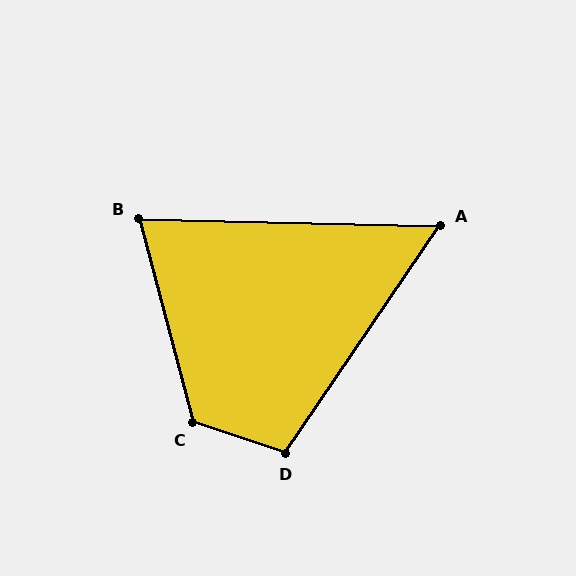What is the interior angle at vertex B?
Approximately 74 degrees (acute).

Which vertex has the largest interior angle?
C, at approximately 123 degrees.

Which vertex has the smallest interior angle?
A, at approximately 57 degrees.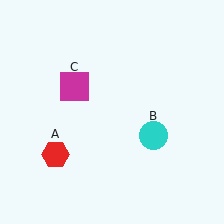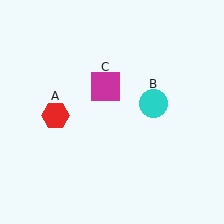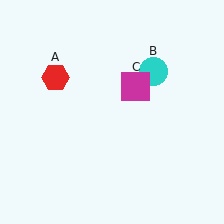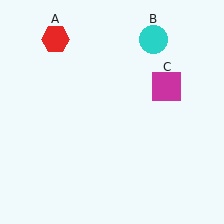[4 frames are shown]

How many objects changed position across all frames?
3 objects changed position: red hexagon (object A), cyan circle (object B), magenta square (object C).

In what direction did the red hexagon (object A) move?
The red hexagon (object A) moved up.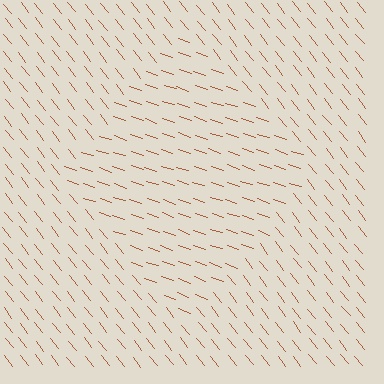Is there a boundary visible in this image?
Yes, there is a texture boundary formed by a change in line orientation.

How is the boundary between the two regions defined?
The boundary is defined purely by a change in line orientation (approximately 33 degrees difference). All lines are the same color and thickness.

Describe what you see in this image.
The image is filled with small brown line segments. A diamond region in the image has lines oriented differently from the surrounding lines, creating a visible texture boundary.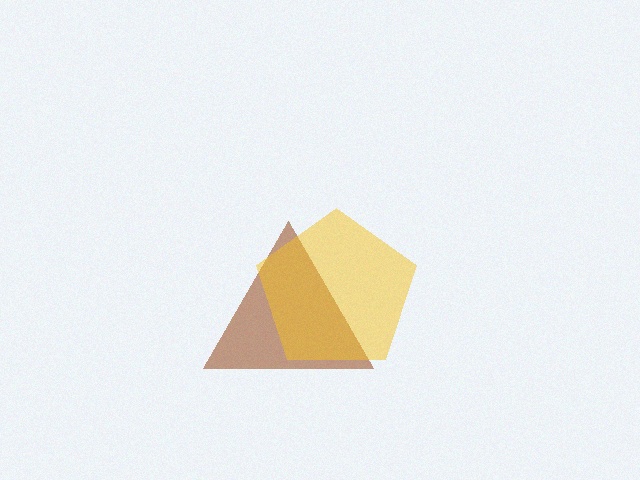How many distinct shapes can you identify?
There are 2 distinct shapes: a brown triangle, a yellow pentagon.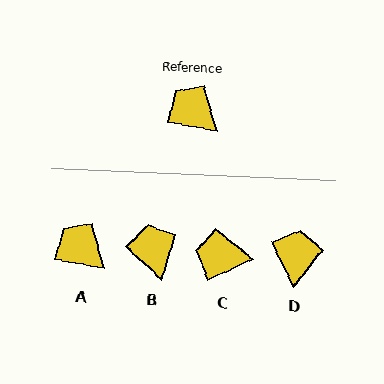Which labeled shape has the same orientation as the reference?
A.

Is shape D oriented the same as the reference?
No, it is off by about 53 degrees.